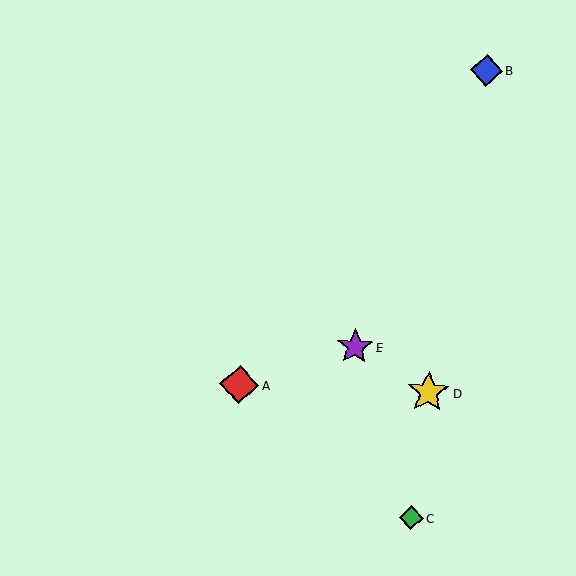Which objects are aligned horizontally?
Objects A, D are aligned horizontally.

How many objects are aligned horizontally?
2 objects (A, D) are aligned horizontally.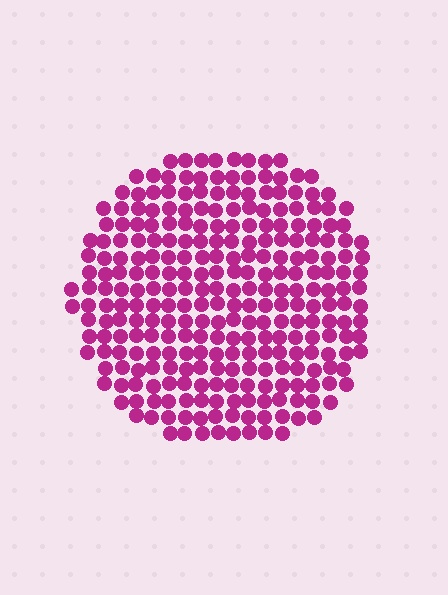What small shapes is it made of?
It is made of small circles.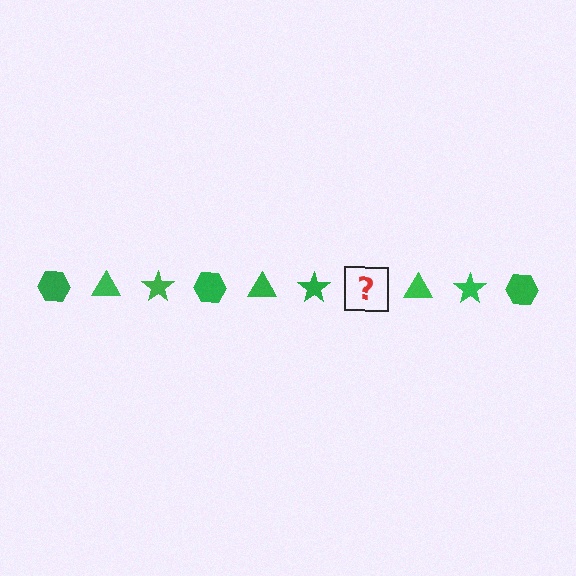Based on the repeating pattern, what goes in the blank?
The blank should be a green hexagon.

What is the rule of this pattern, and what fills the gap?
The rule is that the pattern cycles through hexagon, triangle, star shapes in green. The gap should be filled with a green hexagon.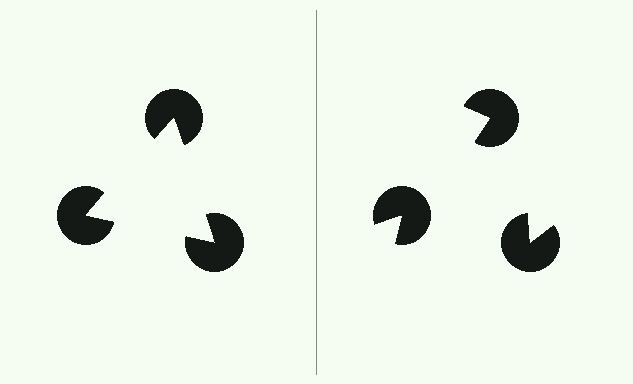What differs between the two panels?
The pac-man discs are positioned identically on both sides; only the wedge orientations differ. On the left they align to a triangle; on the right they are misaligned.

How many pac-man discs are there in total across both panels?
6 — 3 on each side.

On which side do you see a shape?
An illusory triangle appears on the left side. On the right side the wedge cuts are rotated, so no coherent shape forms.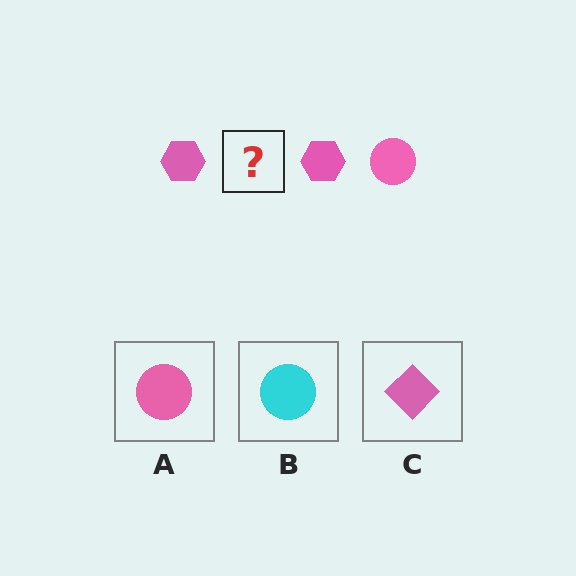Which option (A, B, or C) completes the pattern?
A.